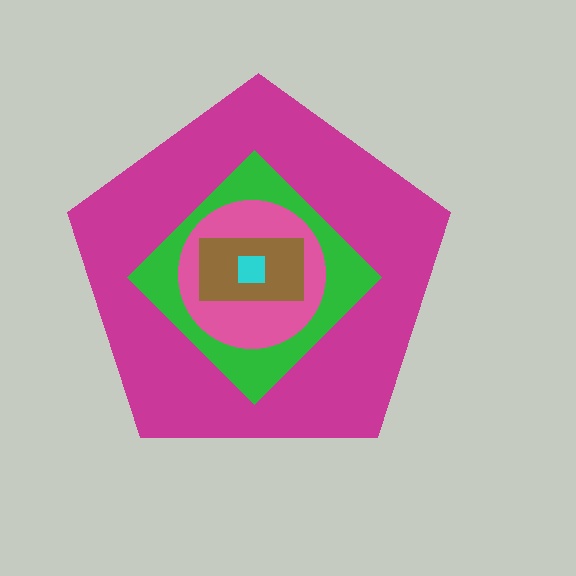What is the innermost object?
The cyan square.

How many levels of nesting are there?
5.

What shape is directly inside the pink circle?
The brown rectangle.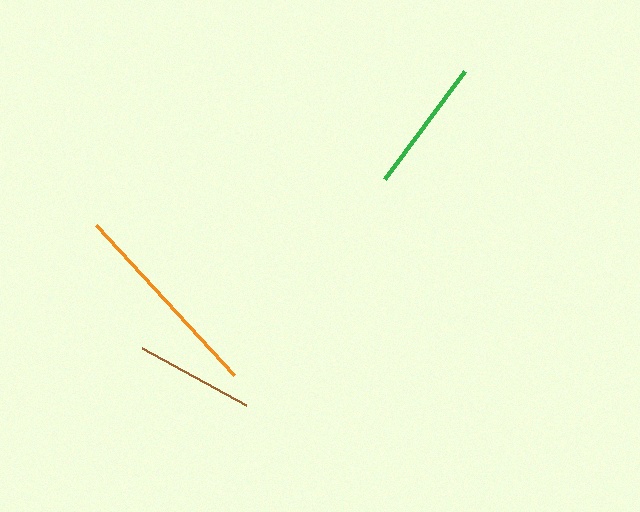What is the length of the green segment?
The green segment is approximately 134 pixels long.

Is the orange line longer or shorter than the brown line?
The orange line is longer than the brown line.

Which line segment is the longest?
The orange line is the longest at approximately 204 pixels.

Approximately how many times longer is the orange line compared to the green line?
The orange line is approximately 1.5 times the length of the green line.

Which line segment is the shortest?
The brown line is the shortest at approximately 118 pixels.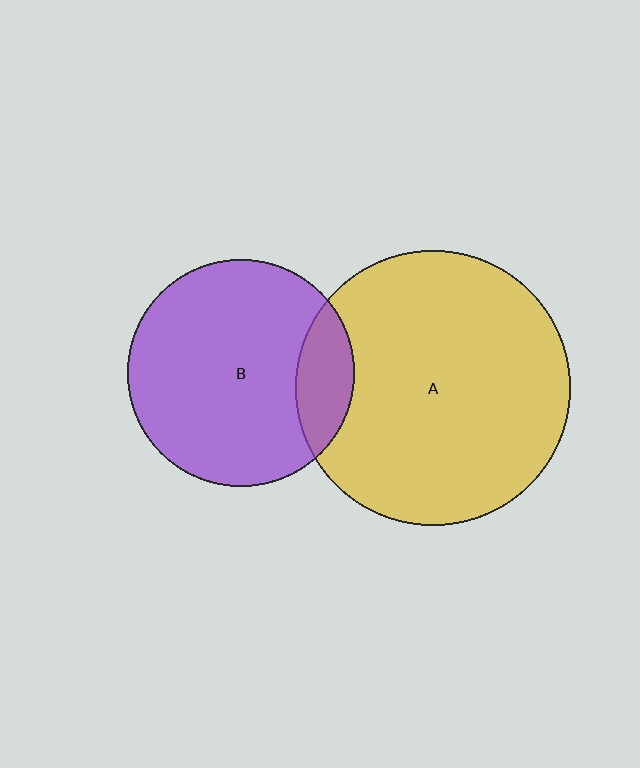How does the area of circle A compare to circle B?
Approximately 1.5 times.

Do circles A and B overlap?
Yes.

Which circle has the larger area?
Circle A (yellow).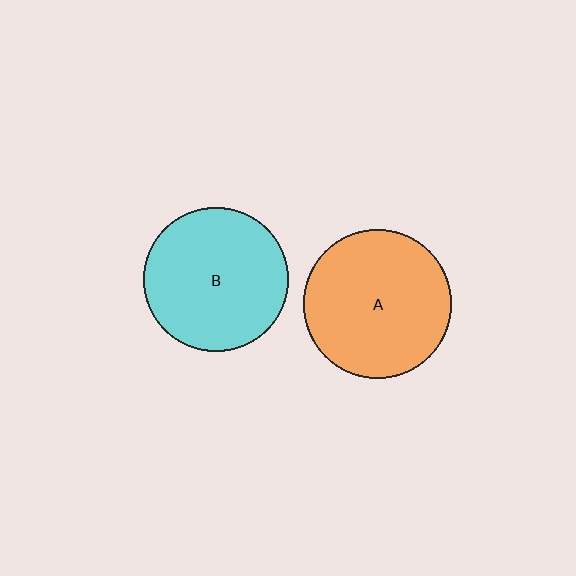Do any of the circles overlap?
No, none of the circles overlap.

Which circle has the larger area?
Circle A (orange).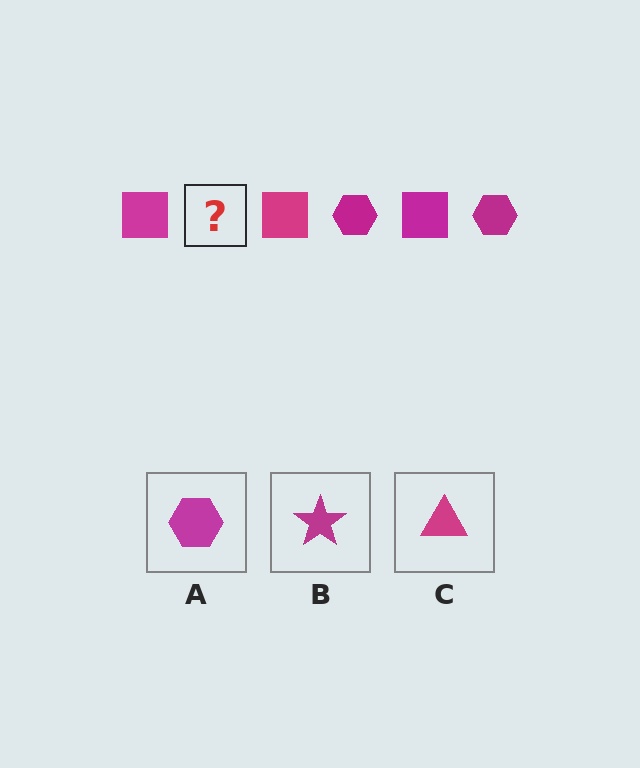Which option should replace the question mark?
Option A.